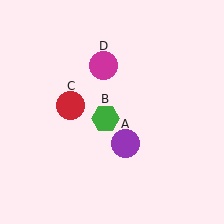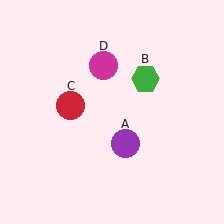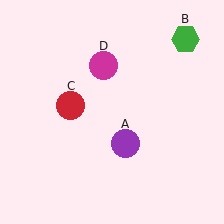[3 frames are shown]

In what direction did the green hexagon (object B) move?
The green hexagon (object B) moved up and to the right.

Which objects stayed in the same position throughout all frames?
Purple circle (object A) and red circle (object C) and magenta circle (object D) remained stationary.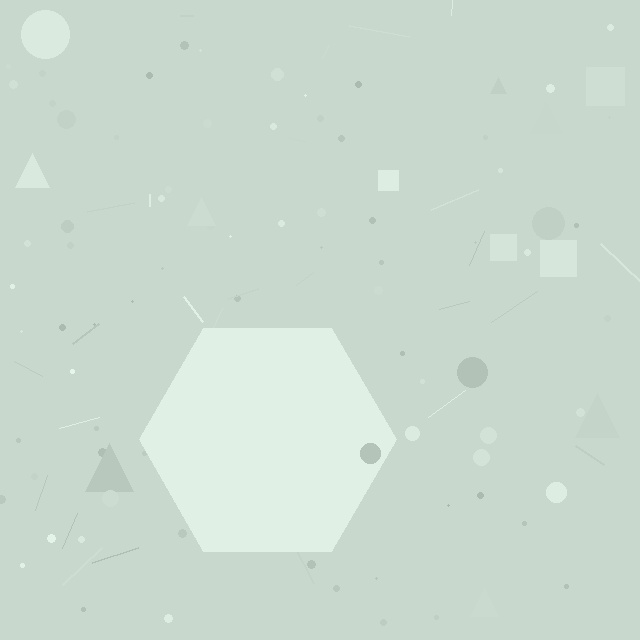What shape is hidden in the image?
A hexagon is hidden in the image.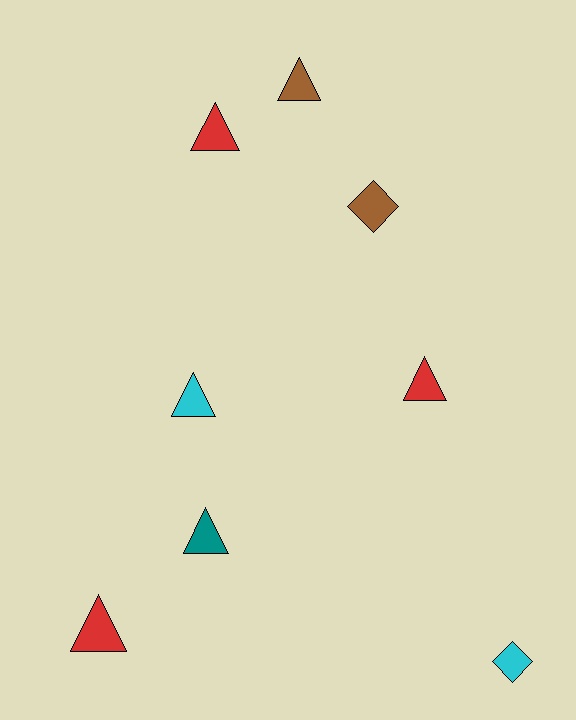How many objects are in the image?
There are 8 objects.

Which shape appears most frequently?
Triangle, with 6 objects.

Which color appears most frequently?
Red, with 3 objects.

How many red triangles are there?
There are 3 red triangles.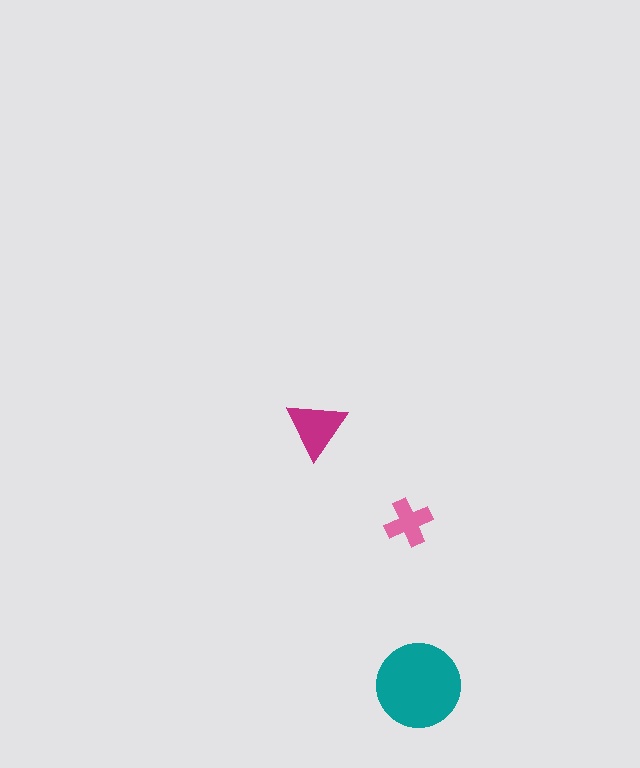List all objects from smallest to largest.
The pink cross, the magenta triangle, the teal circle.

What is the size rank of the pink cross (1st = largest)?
3rd.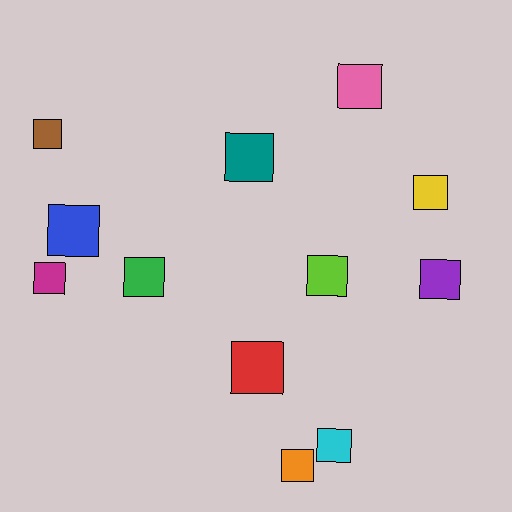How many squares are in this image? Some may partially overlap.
There are 12 squares.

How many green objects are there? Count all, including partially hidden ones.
There is 1 green object.